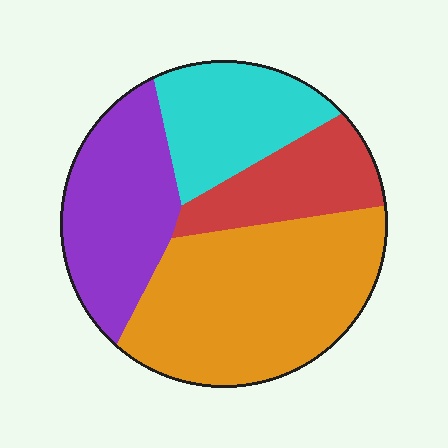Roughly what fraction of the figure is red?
Red covers around 15% of the figure.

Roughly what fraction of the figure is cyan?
Cyan covers 19% of the figure.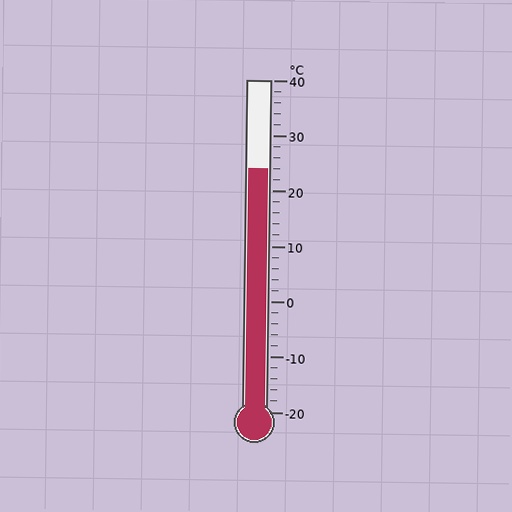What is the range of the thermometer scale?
The thermometer scale ranges from -20°C to 40°C.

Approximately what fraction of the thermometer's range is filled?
The thermometer is filled to approximately 75% of its range.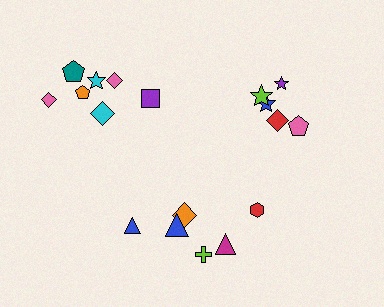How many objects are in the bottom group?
There are 6 objects.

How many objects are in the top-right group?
There are 5 objects.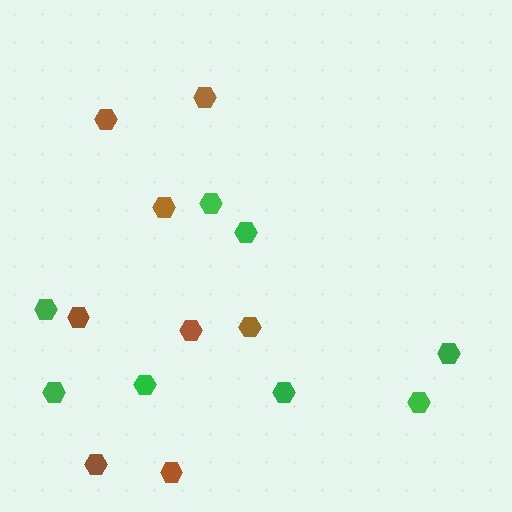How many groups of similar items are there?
There are 2 groups: one group of green hexagons (8) and one group of brown hexagons (8).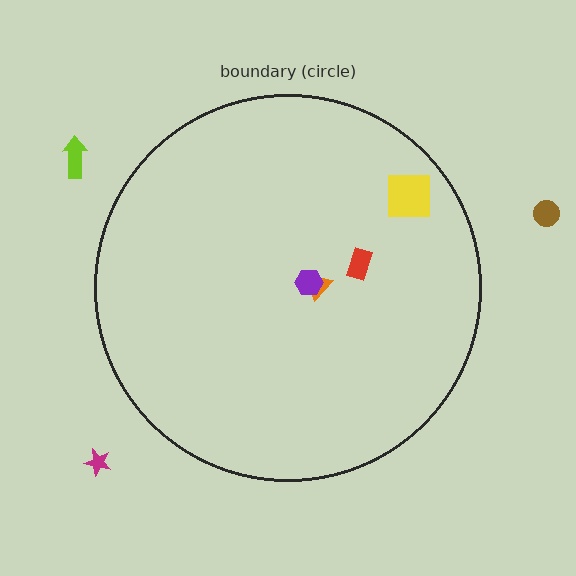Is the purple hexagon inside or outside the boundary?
Inside.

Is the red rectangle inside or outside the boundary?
Inside.